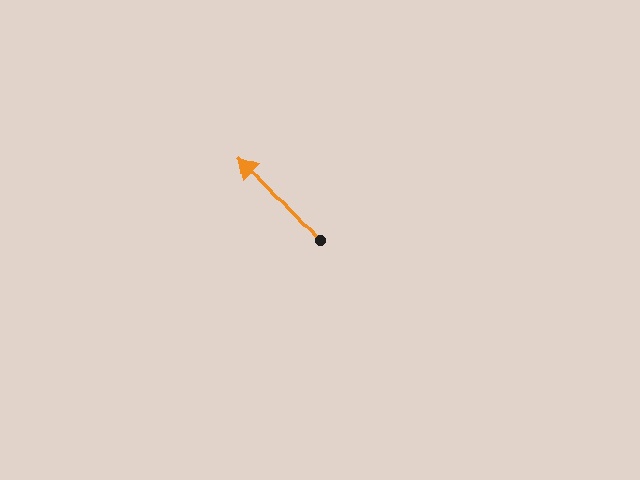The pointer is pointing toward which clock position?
Roughly 11 o'clock.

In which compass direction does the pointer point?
Northwest.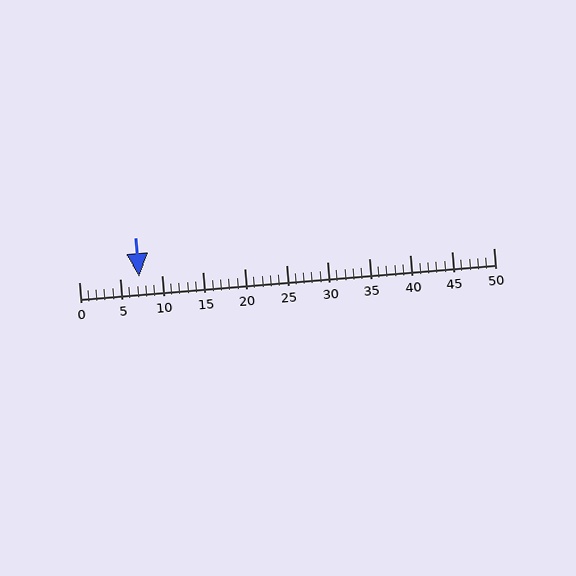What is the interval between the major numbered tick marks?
The major tick marks are spaced 5 units apart.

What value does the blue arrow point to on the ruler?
The blue arrow points to approximately 7.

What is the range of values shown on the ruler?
The ruler shows values from 0 to 50.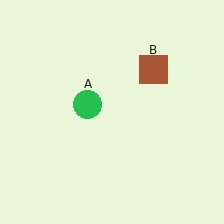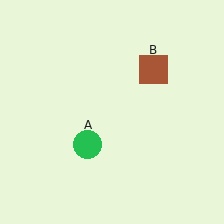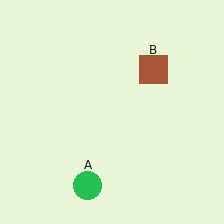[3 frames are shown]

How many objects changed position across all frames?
1 object changed position: green circle (object A).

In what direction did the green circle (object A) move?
The green circle (object A) moved down.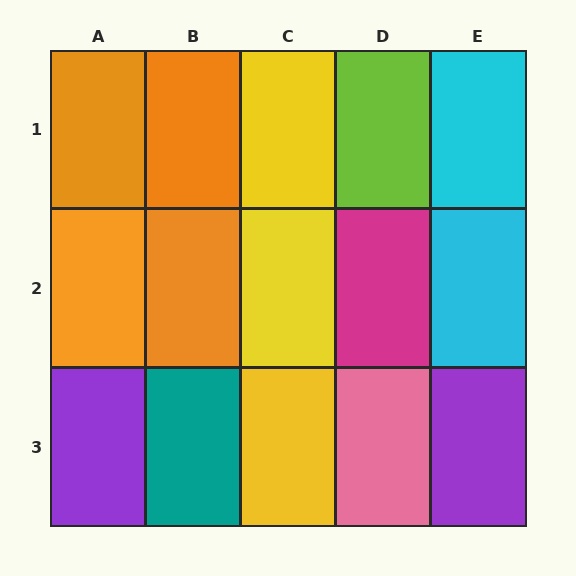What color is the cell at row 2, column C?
Yellow.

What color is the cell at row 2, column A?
Orange.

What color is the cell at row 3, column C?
Yellow.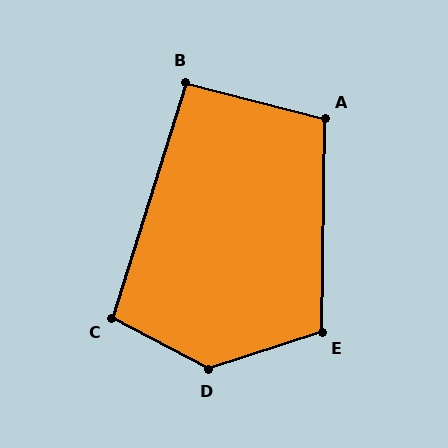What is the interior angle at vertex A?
Approximately 103 degrees (obtuse).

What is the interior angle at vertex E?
Approximately 109 degrees (obtuse).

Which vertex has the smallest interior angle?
B, at approximately 93 degrees.